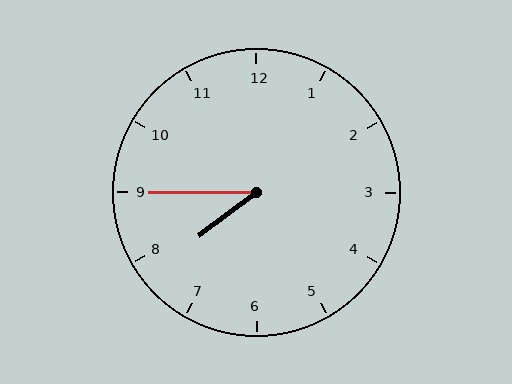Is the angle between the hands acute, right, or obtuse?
It is acute.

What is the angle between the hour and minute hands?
Approximately 38 degrees.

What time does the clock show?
7:45.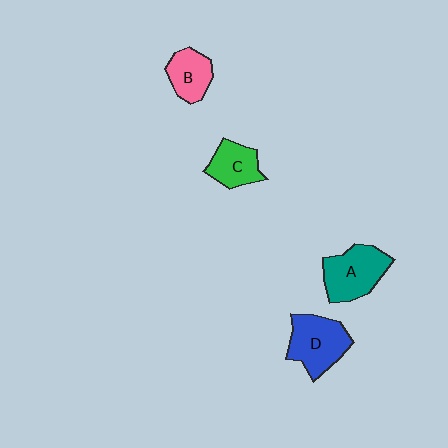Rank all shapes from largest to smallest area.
From largest to smallest: D (blue), A (teal), C (green), B (pink).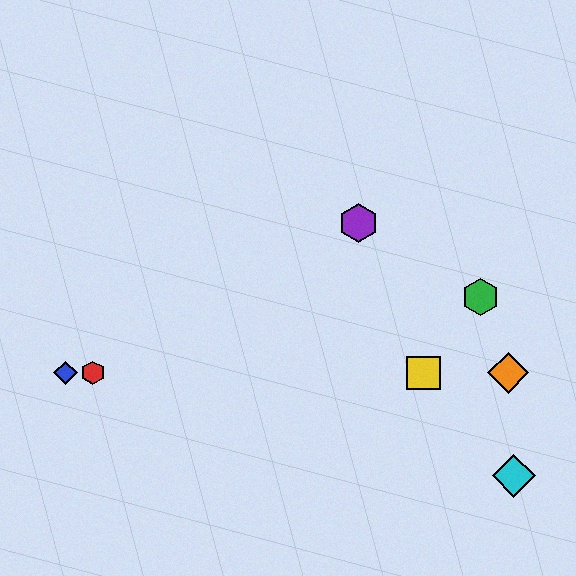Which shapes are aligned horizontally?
The red hexagon, the blue diamond, the yellow square, the orange diamond are aligned horizontally.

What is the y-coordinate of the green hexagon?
The green hexagon is at y≈297.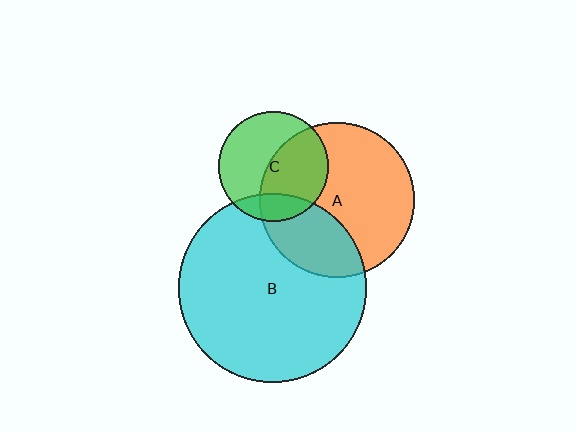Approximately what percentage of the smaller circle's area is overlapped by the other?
Approximately 15%.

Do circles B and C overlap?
Yes.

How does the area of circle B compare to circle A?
Approximately 1.5 times.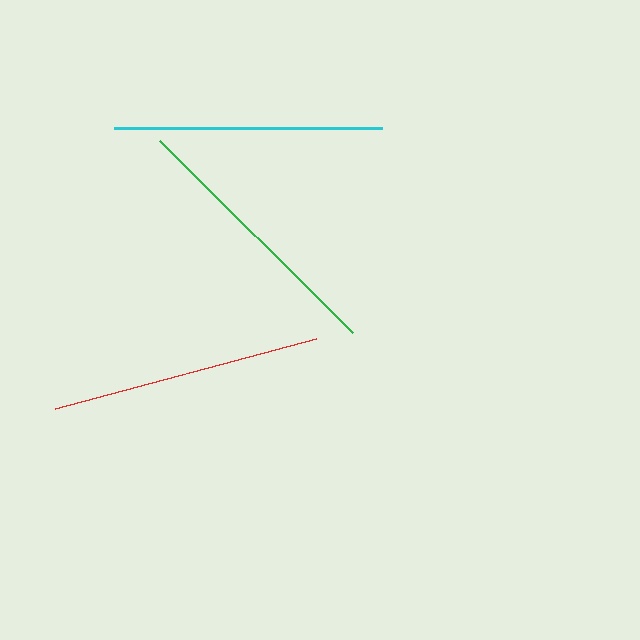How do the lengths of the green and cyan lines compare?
The green and cyan lines are approximately the same length.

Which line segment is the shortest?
The cyan line is the shortest at approximately 268 pixels.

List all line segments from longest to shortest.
From longest to shortest: green, red, cyan.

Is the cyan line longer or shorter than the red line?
The red line is longer than the cyan line.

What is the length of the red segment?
The red segment is approximately 271 pixels long.